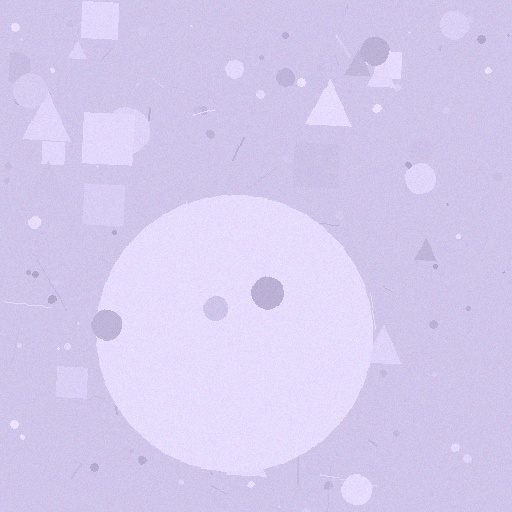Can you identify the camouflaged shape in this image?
The camouflaged shape is a circle.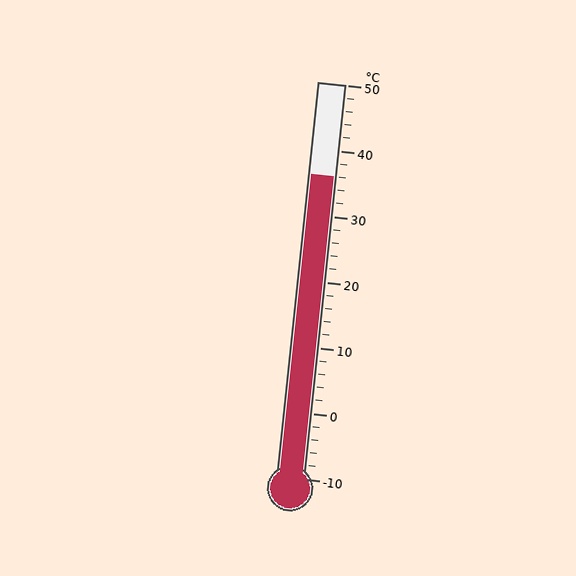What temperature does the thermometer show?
The thermometer shows approximately 36°C.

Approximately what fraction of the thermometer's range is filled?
The thermometer is filled to approximately 75% of its range.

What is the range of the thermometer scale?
The thermometer scale ranges from -10°C to 50°C.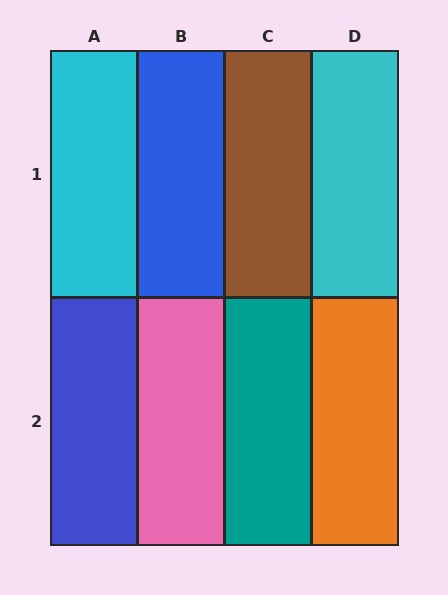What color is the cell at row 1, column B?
Blue.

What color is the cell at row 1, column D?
Cyan.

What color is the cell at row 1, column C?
Brown.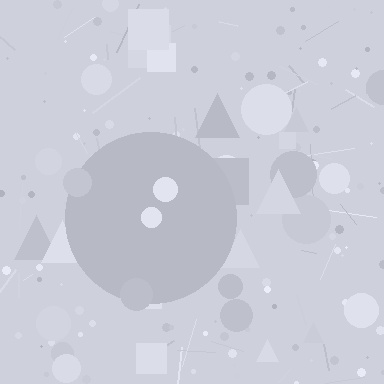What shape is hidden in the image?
A circle is hidden in the image.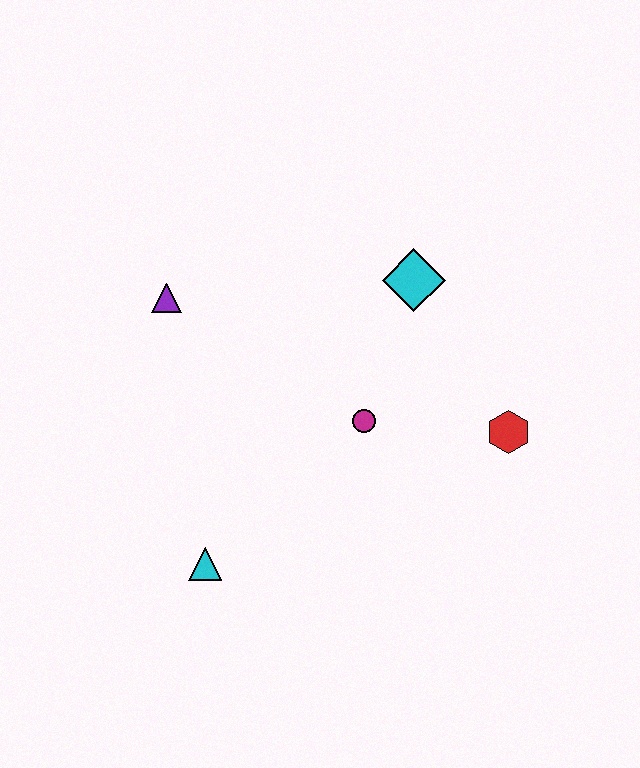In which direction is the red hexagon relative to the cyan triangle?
The red hexagon is to the right of the cyan triangle.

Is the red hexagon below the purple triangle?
Yes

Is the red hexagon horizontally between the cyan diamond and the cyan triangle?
No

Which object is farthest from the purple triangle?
The red hexagon is farthest from the purple triangle.